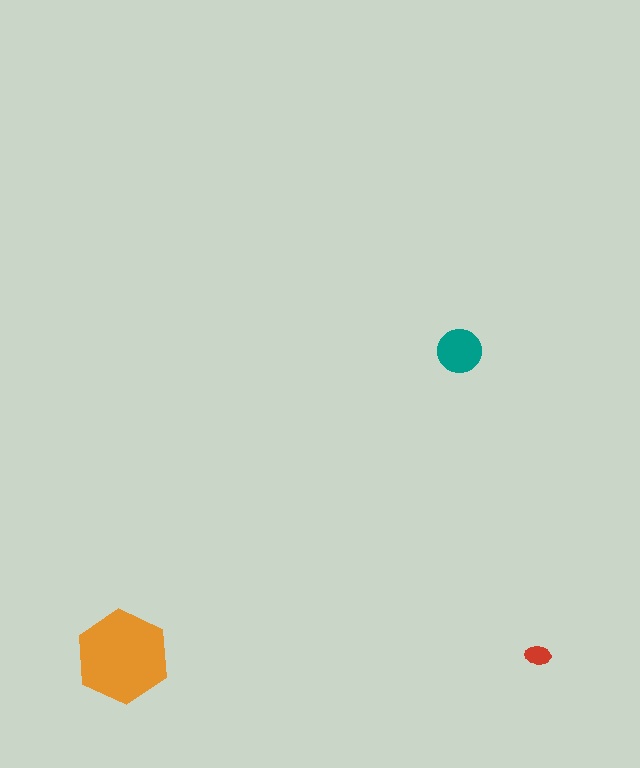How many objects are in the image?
There are 3 objects in the image.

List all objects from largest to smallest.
The orange hexagon, the teal circle, the red ellipse.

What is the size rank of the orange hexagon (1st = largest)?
1st.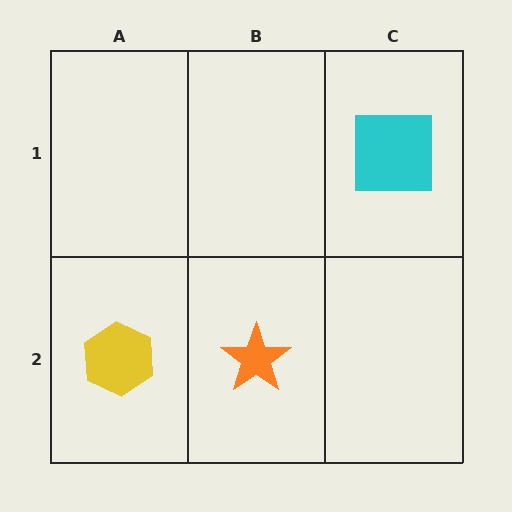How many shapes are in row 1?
1 shape.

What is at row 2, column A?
A yellow hexagon.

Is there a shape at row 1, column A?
No, that cell is empty.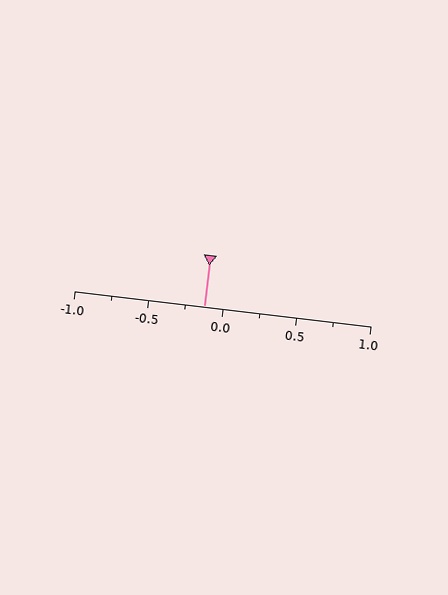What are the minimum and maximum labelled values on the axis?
The axis runs from -1.0 to 1.0.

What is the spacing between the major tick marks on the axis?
The major ticks are spaced 0.5 apart.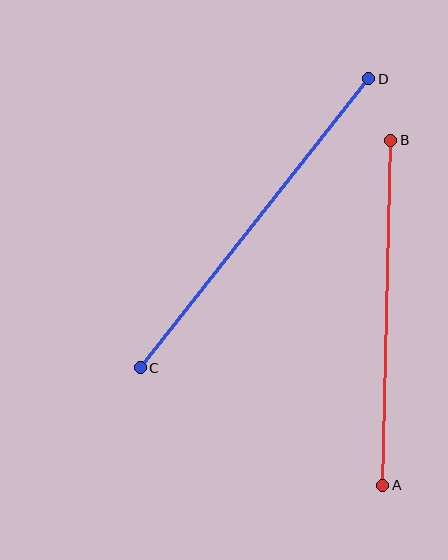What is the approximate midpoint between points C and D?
The midpoint is at approximately (255, 223) pixels.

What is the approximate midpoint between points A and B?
The midpoint is at approximately (387, 313) pixels.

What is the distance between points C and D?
The distance is approximately 368 pixels.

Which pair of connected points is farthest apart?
Points C and D are farthest apart.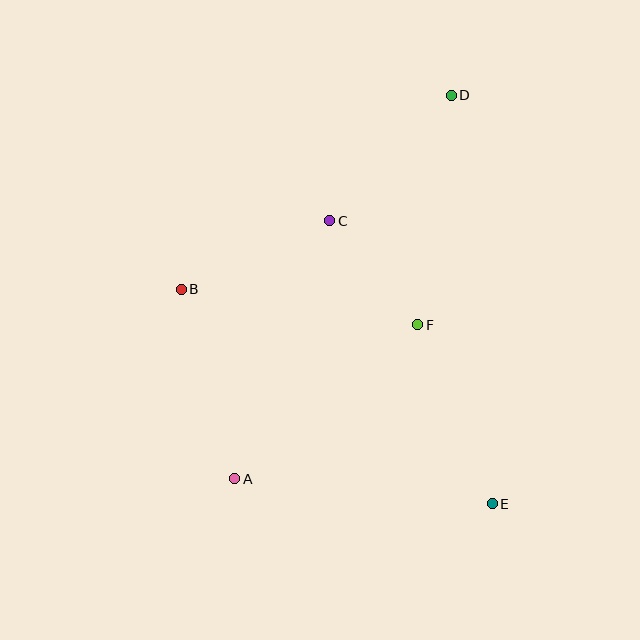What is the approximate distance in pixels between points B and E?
The distance between B and E is approximately 378 pixels.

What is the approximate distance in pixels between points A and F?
The distance between A and F is approximately 239 pixels.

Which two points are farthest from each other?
Points A and D are farthest from each other.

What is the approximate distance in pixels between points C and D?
The distance between C and D is approximately 175 pixels.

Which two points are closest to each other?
Points C and F are closest to each other.